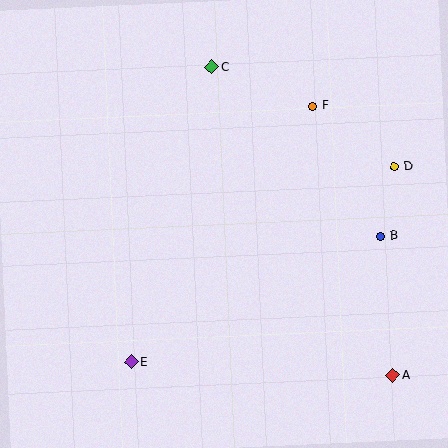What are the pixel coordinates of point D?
Point D is at (395, 166).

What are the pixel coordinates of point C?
Point C is at (212, 67).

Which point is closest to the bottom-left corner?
Point E is closest to the bottom-left corner.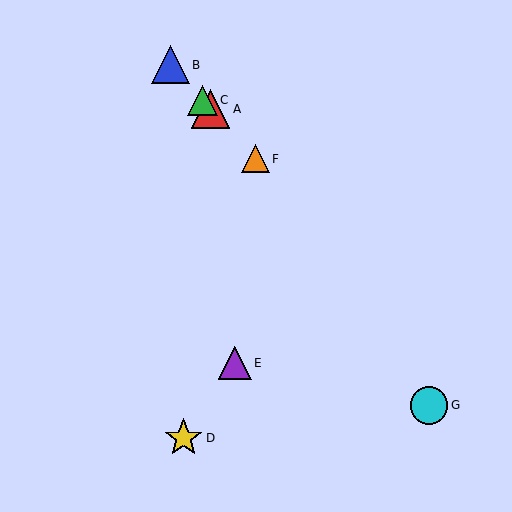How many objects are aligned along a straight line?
4 objects (A, B, C, F) are aligned along a straight line.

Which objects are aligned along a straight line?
Objects A, B, C, F are aligned along a straight line.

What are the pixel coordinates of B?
Object B is at (170, 65).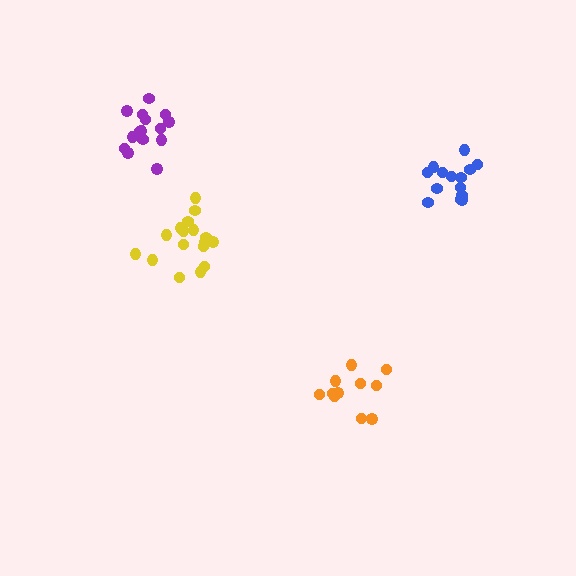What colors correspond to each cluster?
The clusters are colored: orange, blue, yellow, purple.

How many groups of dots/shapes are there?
There are 4 groups.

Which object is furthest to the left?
The purple cluster is leftmost.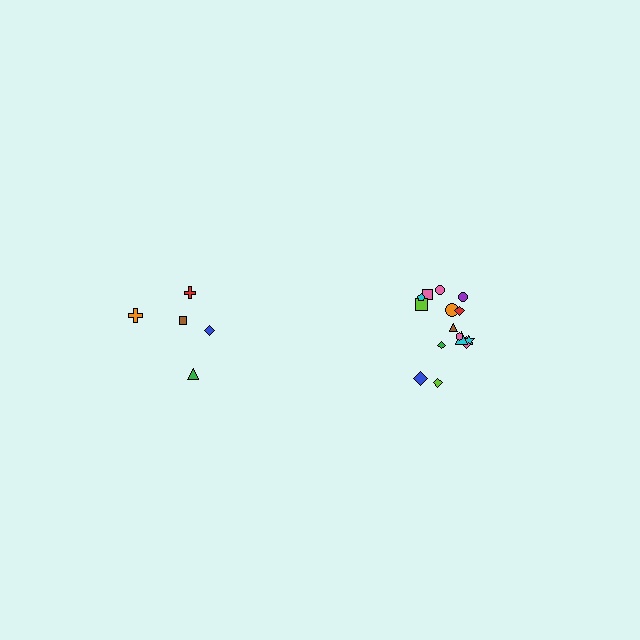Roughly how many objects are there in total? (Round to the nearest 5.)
Roughly 20 objects in total.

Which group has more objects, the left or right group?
The right group.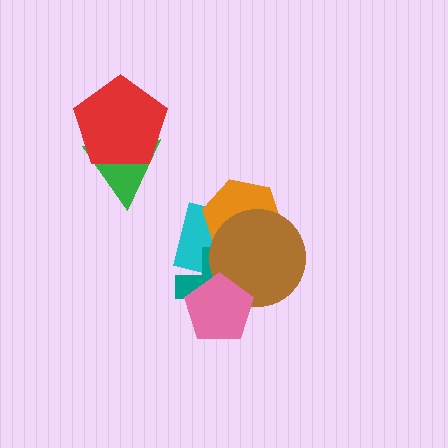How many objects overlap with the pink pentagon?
2 objects overlap with the pink pentagon.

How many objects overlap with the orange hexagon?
2 objects overlap with the orange hexagon.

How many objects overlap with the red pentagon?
1 object overlaps with the red pentagon.